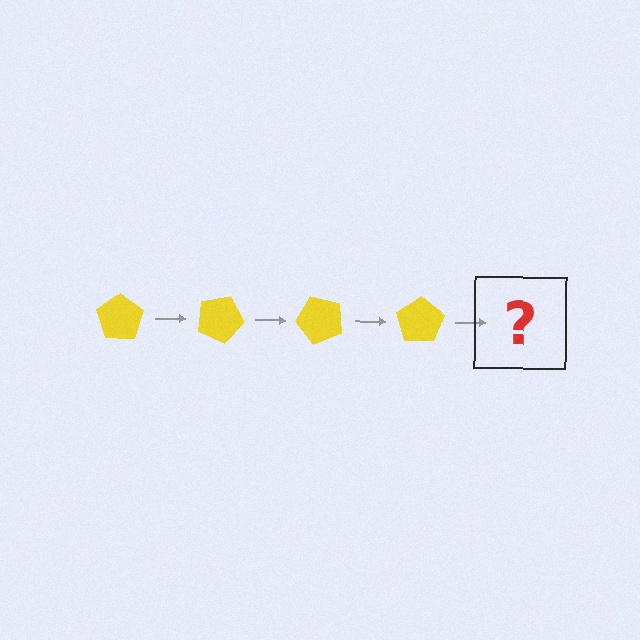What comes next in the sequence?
The next element should be a yellow pentagon rotated 100 degrees.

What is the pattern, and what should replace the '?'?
The pattern is that the pentagon rotates 25 degrees each step. The '?' should be a yellow pentagon rotated 100 degrees.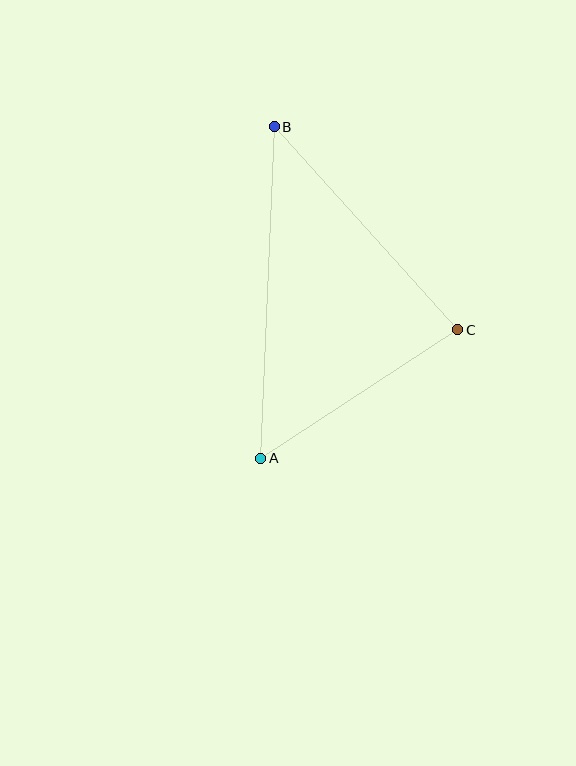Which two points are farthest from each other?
Points A and B are farthest from each other.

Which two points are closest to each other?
Points A and C are closest to each other.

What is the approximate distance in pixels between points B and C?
The distance between B and C is approximately 274 pixels.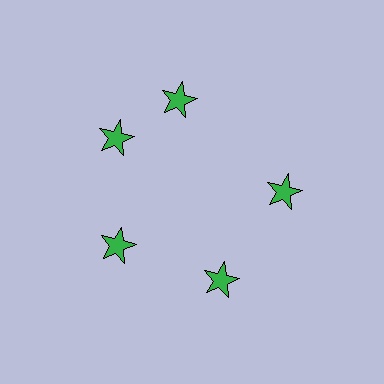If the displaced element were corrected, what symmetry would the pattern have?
It would have 5-fold rotational symmetry — the pattern would map onto itself every 72 degrees.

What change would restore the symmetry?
The symmetry would be restored by rotating it back into even spacing with its neighbors so that all 5 stars sit at equal angles and equal distance from the center.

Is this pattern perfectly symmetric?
No. The 5 green stars are arranged in a ring, but one element near the 1 o'clock position is rotated out of alignment along the ring, breaking the 5-fold rotational symmetry.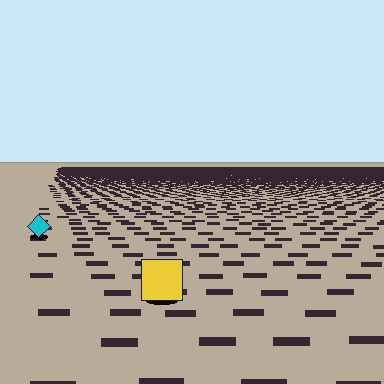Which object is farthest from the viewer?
The cyan diamond is farthest from the viewer. It appears smaller and the ground texture around it is denser.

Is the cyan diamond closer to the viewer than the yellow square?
No. The yellow square is closer — you can tell from the texture gradient: the ground texture is coarser near it.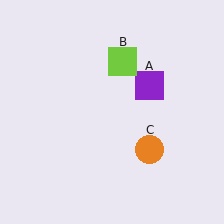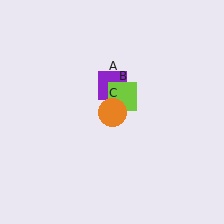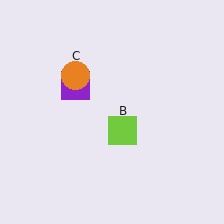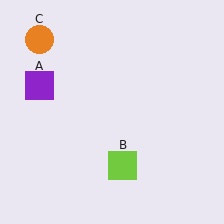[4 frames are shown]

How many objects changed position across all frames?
3 objects changed position: purple square (object A), lime square (object B), orange circle (object C).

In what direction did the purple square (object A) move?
The purple square (object A) moved left.